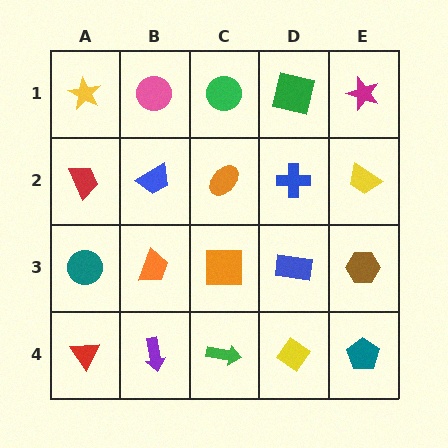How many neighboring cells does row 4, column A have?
2.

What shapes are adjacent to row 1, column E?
A yellow trapezoid (row 2, column E), a green square (row 1, column D).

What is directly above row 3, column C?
An orange ellipse.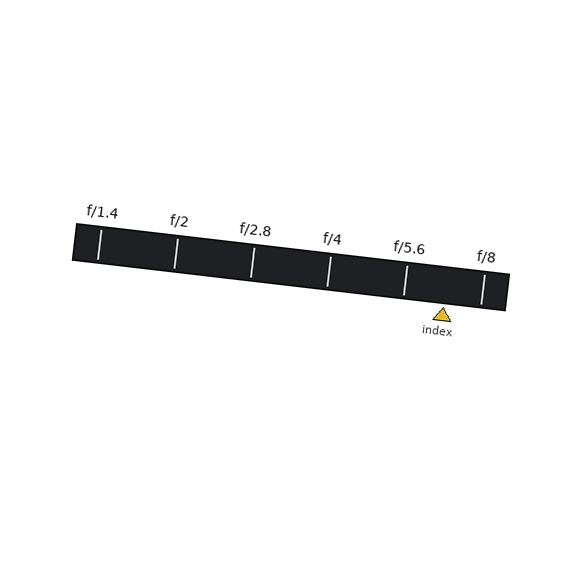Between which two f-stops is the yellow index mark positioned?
The index mark is between f/5.6 and f/8.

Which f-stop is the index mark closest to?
The index mark is closest to f/8.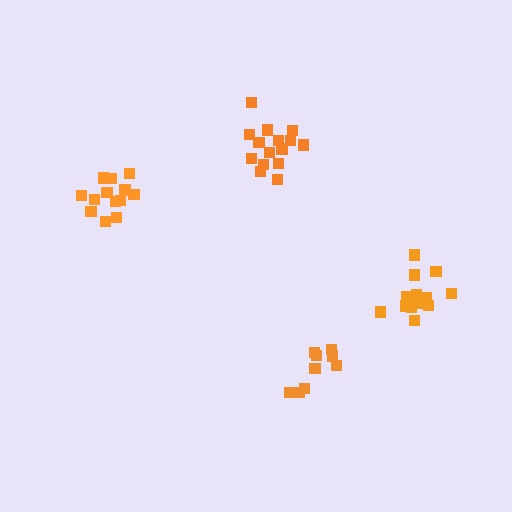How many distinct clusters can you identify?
There are 4 distinct clusters.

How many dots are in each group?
Group 1: 9 dots, Group 2: 13 dots, Group 3: 15 dots, Group 4: 14 dots (51 total).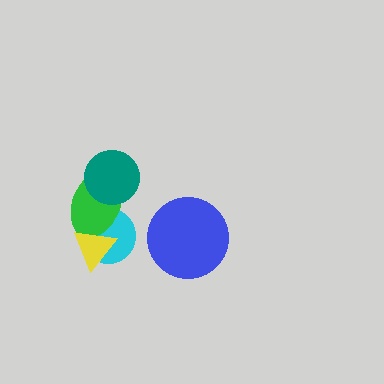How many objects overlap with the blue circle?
0 objects overlap with the blue circle.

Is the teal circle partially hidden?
No, no other shape covers it.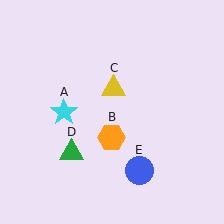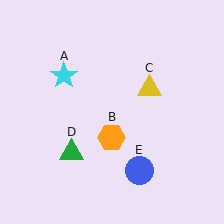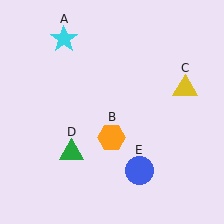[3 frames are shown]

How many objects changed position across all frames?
2 objects changed position: cyan star (object A), yellow triangle (object C).